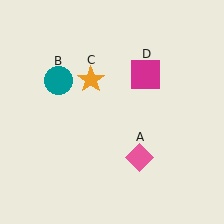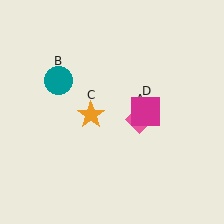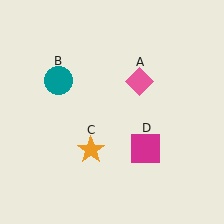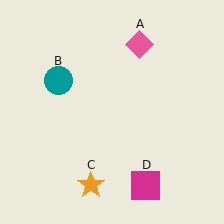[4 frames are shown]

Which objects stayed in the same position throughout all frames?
Teal circle (object B) remained stationary.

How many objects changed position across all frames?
3 objects changed position: pink diamond (object A), orange star (object C), magenta square (object D).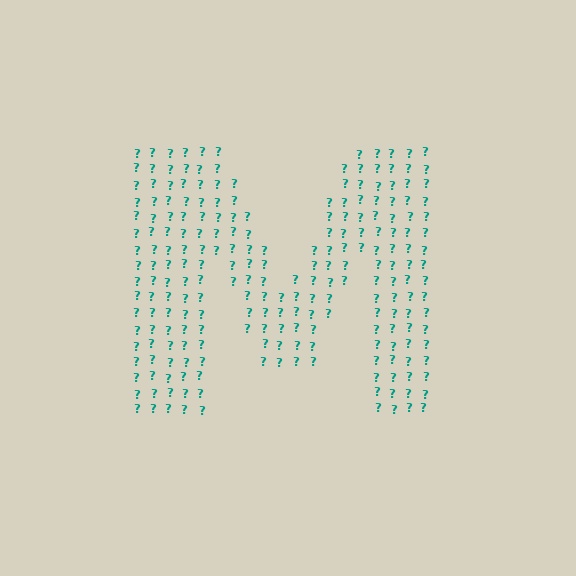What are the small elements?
The small elements are question marks.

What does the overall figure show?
The overall figure shows the letter M.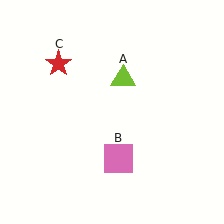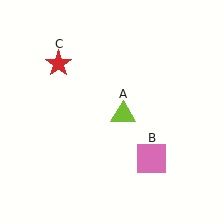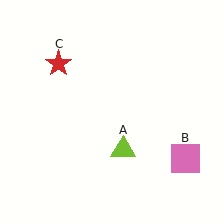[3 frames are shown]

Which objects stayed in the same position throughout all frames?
Red star (object C) remained stationary.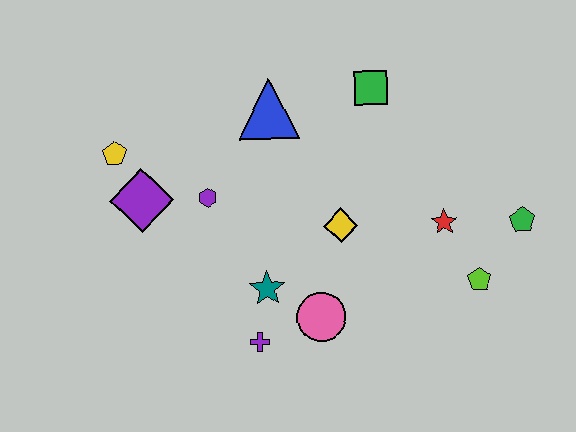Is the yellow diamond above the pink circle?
Yes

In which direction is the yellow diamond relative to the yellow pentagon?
The yellow diamond is to the right of the yellow pentagon.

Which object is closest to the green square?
The blue triangle is closest to the green square.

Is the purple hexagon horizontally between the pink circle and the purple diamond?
Yes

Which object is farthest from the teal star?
The green pentagon is farthest from the teal star.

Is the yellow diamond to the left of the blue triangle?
No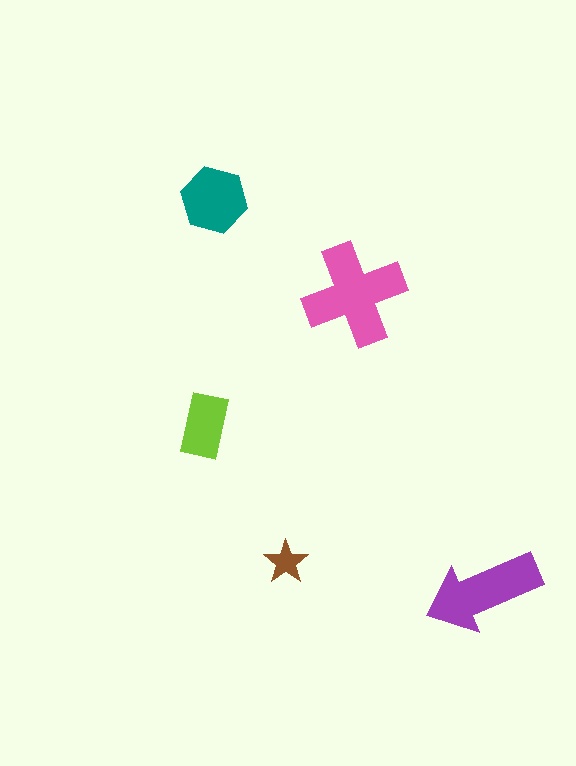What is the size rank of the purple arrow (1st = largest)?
2nd.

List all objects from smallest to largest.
The brown star, the lime rectangle, the teal hexagon, the purple arrow, the pink cross.